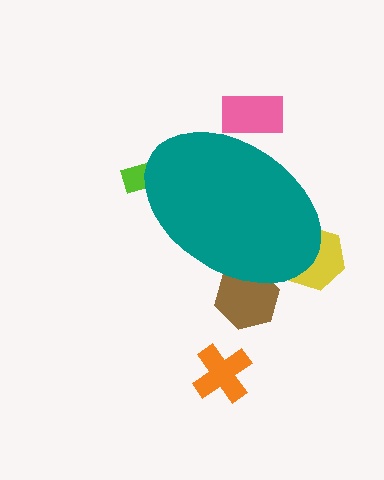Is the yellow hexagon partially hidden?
Yes, the yellow hexagon is partially hidden behind the teal ellipse.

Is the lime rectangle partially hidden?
Yes, the lime rectangle is partially hidden behind the teal ellipse.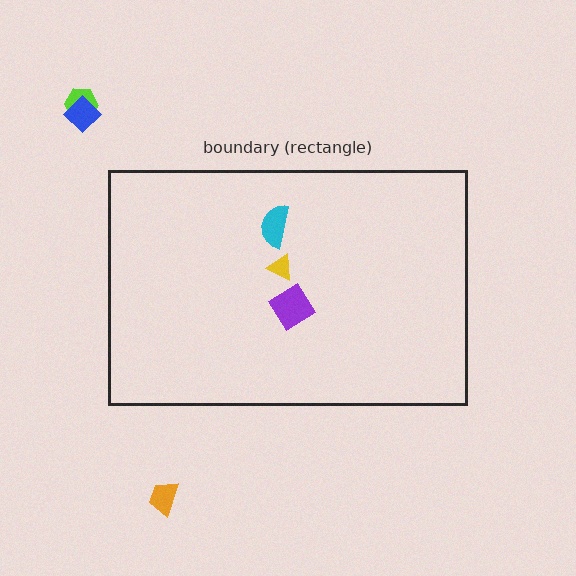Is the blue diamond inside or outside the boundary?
Outside.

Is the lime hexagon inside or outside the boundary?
Outside.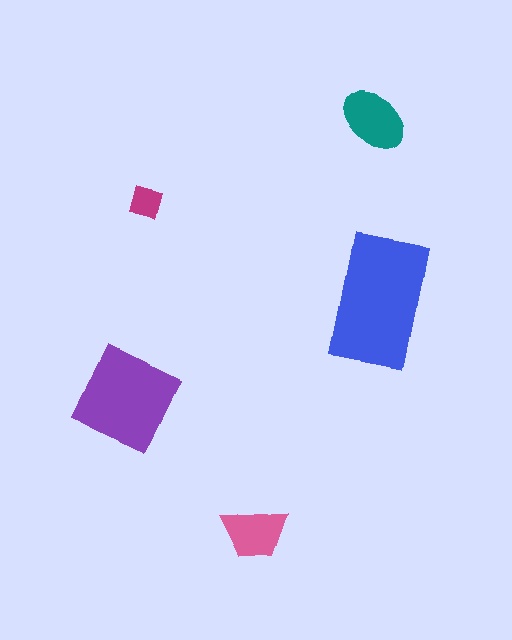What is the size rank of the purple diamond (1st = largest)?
2nd.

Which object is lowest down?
The pink trapezoid is bottommost.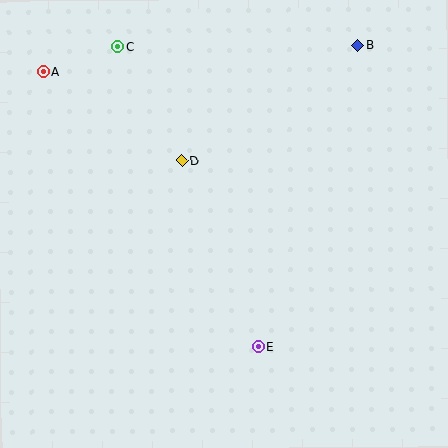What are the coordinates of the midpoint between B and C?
The midpoint between B and C is at (237, 46).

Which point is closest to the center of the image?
Point D at (182, 161) is closest to the center.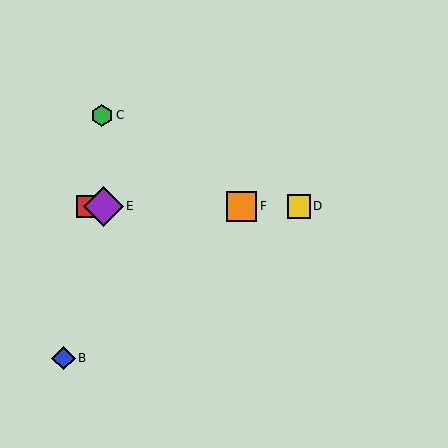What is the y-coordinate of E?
Object E is at y≈206.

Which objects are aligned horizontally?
Objects A, D, E, F are aligned horizontally.